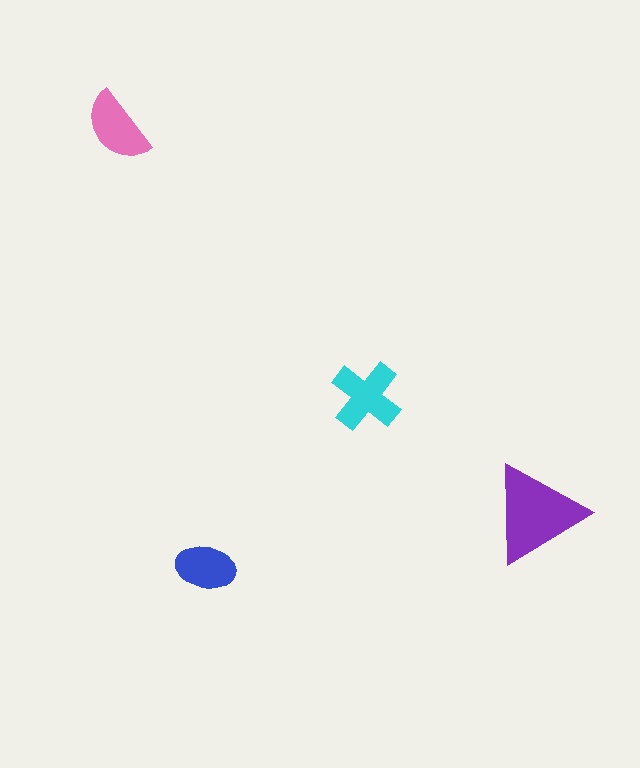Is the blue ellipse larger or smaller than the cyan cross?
Smaller.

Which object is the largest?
The purple triangle.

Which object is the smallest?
The blue ellipse.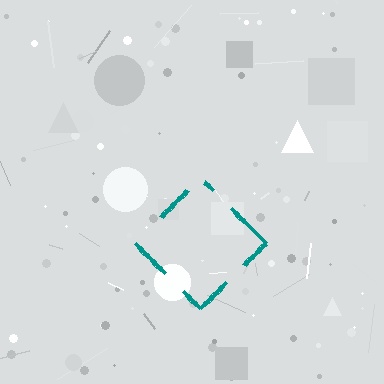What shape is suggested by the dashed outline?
The dashed outline suggests a diamond.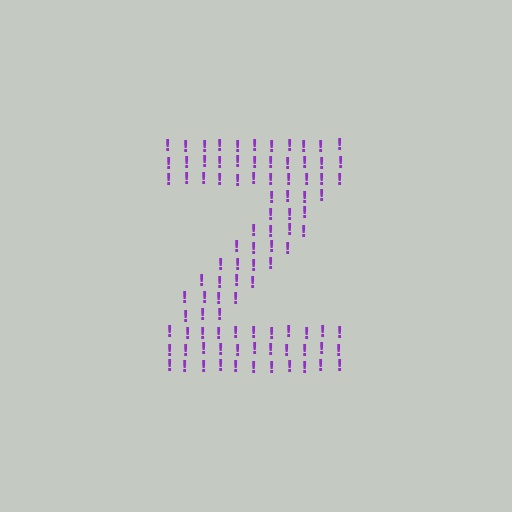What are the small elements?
The small elements are exclamation marks.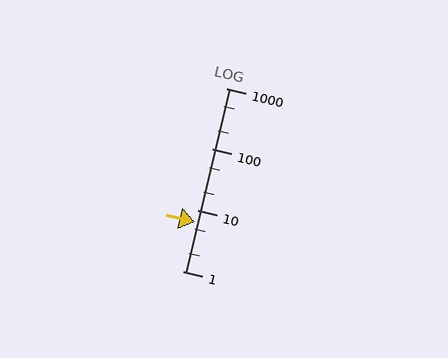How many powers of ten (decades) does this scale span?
The scale spans 3 decades, from 1 to 1000.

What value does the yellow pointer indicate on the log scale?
The pointer indicates approximately 6.4.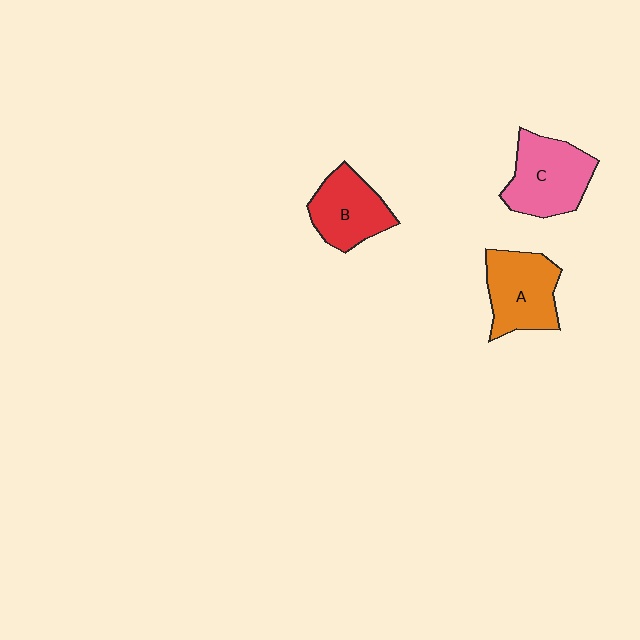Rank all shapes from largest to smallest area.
From largest to smallest: C (pink), A (orange), B (red).